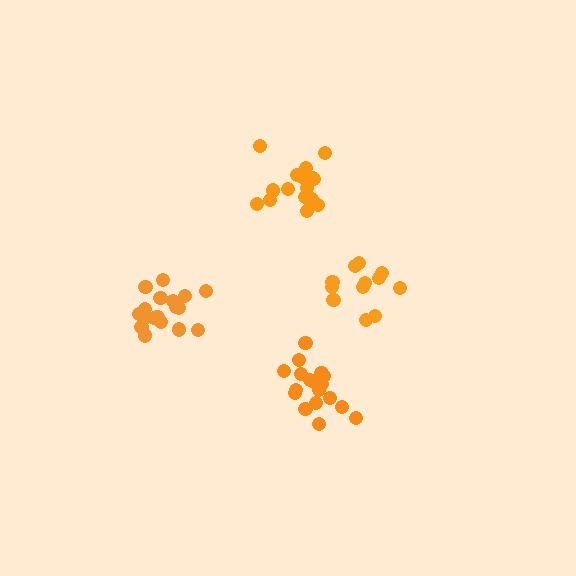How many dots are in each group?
Group 1: 17 dots, Group 2: 18 dots, Group 3: 18 dots, Group 4: 12 dots (65 total).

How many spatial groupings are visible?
There are 4 spatial groupings.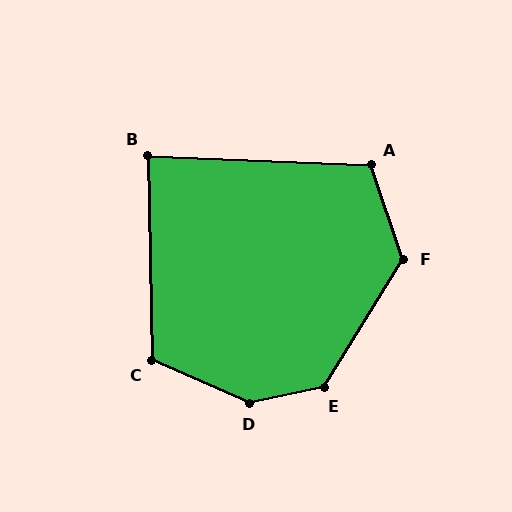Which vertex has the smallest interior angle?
B, at approximately 87 degrees.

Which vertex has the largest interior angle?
D, at approximately 144 degrees.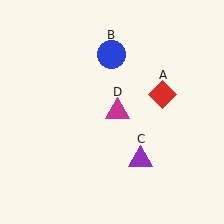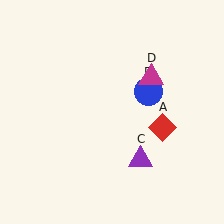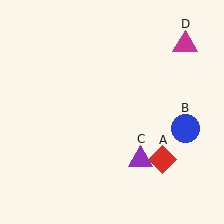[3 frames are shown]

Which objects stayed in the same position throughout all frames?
Purple triangle (object C) remained stationary.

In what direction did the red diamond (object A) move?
The red diamond (object A) moved down.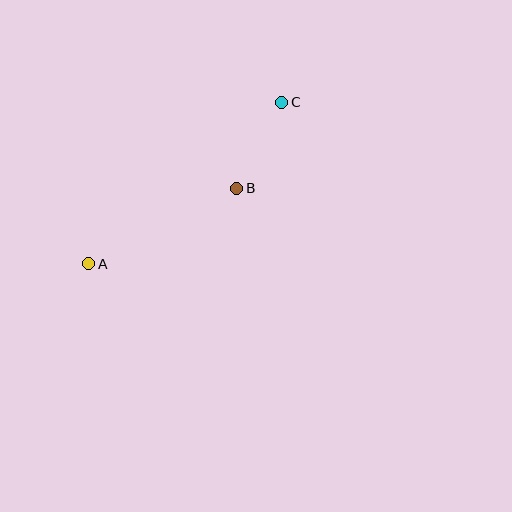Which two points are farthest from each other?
Points A and C are farthest from each other.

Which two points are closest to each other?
Points B and C are closest to each other.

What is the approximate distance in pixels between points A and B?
The distance between A and B is approximately 166 pixels.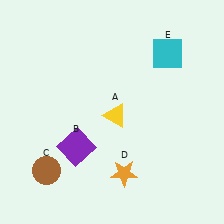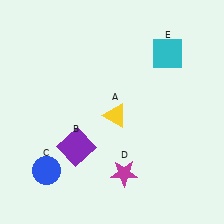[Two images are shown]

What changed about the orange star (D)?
In Image 1, D is orange. In Image 2, it changed to magenta.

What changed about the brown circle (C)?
In Image 1, C is brown. In Image 2, it changed to blue.